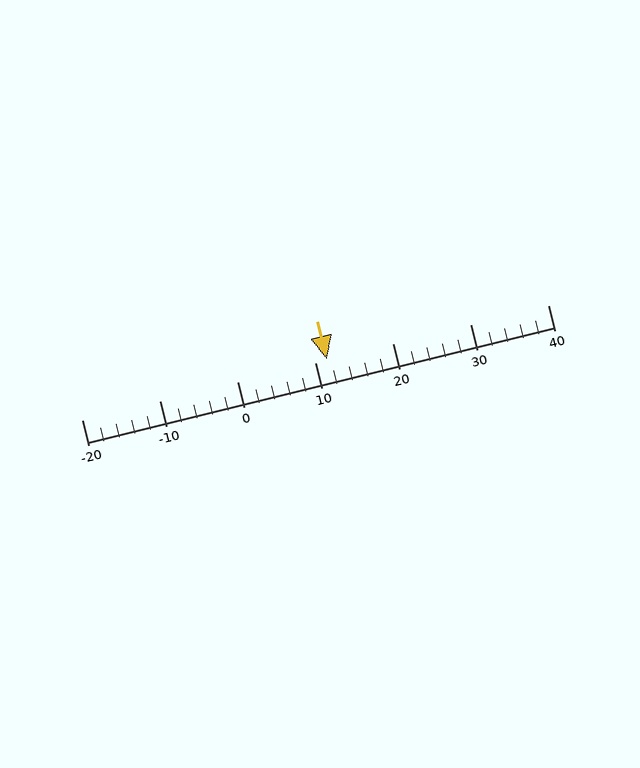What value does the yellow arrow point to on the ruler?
The yellow arrow points to approximately 12.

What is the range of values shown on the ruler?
The ruler shows values from -20 to 40.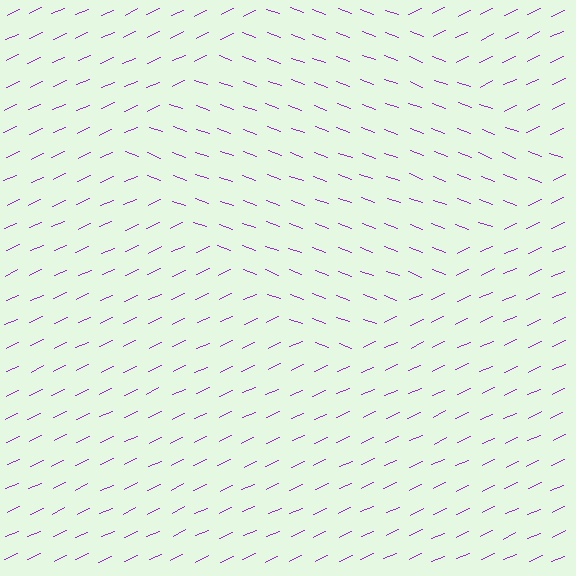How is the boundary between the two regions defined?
The boundary is defined purely by a change in line orientation (approximately 45 degrees difference). All lines are the same color and thickness.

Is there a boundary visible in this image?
Yes, there is a texture boundary formed by a change in line orientation.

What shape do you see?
I see a diamond.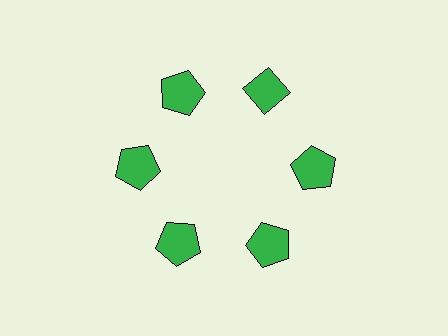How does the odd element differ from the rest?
It has a different shape: diamond instead of pentagon.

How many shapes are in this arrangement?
There are 6 shapes arranged in a ring pattern.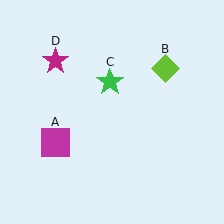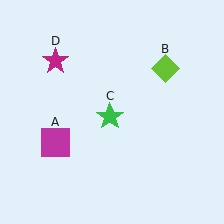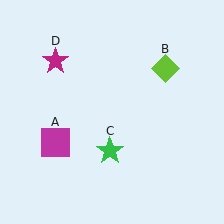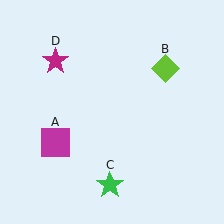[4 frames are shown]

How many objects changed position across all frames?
1 object changed position: green star (object C).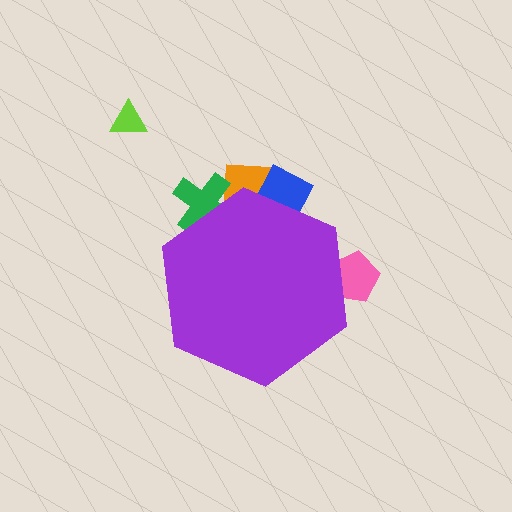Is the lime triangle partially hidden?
No, the lime triangle is fully visible.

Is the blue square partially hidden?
Yes, the blue square is partially hidden behind the purple hexagon.